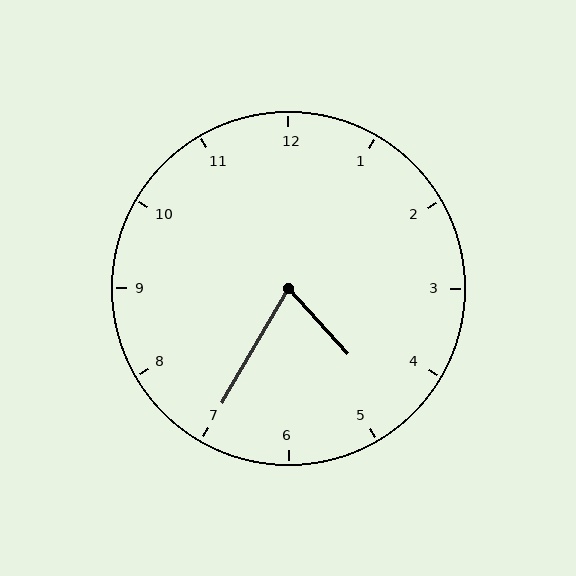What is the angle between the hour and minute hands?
Approximately 72 degrees.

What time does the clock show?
4:35.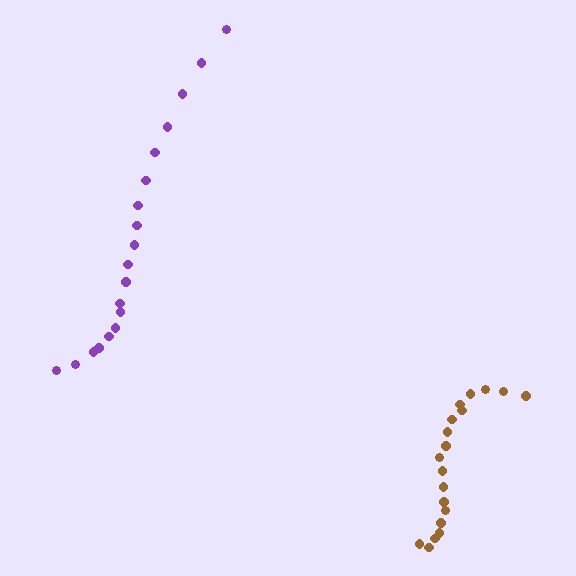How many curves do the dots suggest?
There are 2 distinct paths.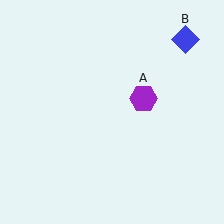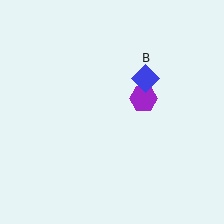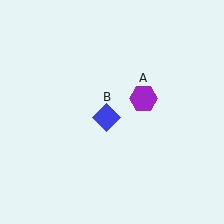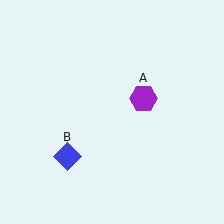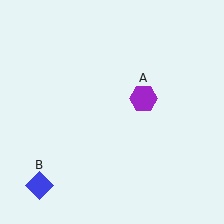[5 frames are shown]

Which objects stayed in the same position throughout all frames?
Purple hexagon (object A) remained stationary.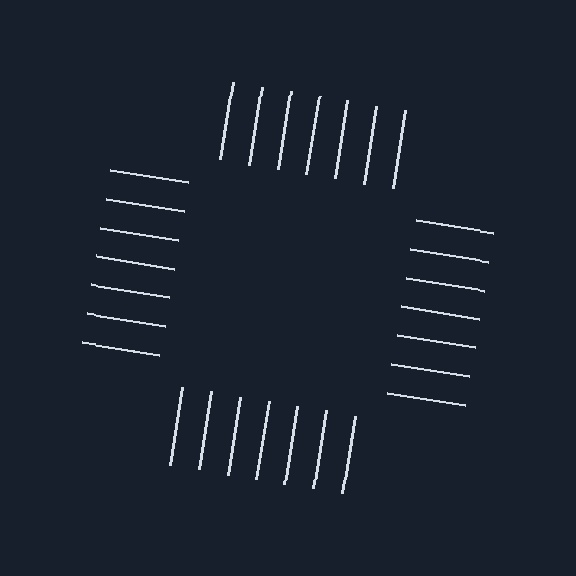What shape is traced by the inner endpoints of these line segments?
An illusory square — the line segments terminate on its edges but no continuous stroke is drawn.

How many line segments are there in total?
28 — 7 along each of the 4 edges.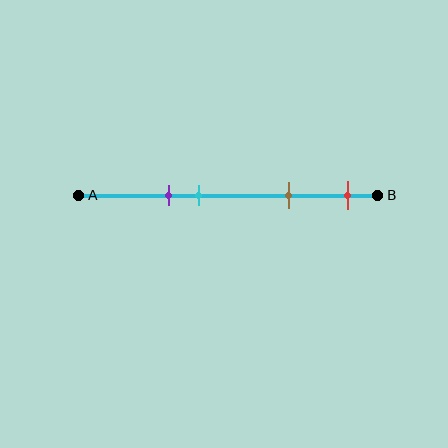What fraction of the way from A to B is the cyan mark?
The cyan mark is approximately 40% (0.4) of the way from A to B.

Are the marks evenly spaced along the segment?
No, the marks are not evenly spaced.